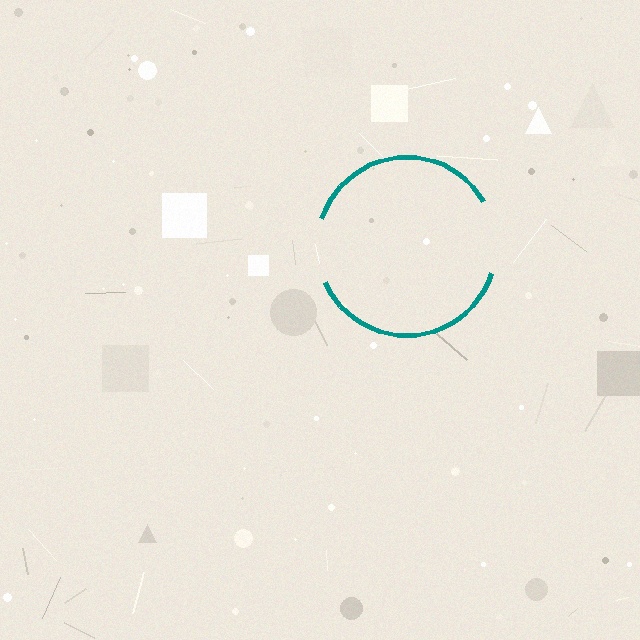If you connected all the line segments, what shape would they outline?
They would outline a circle.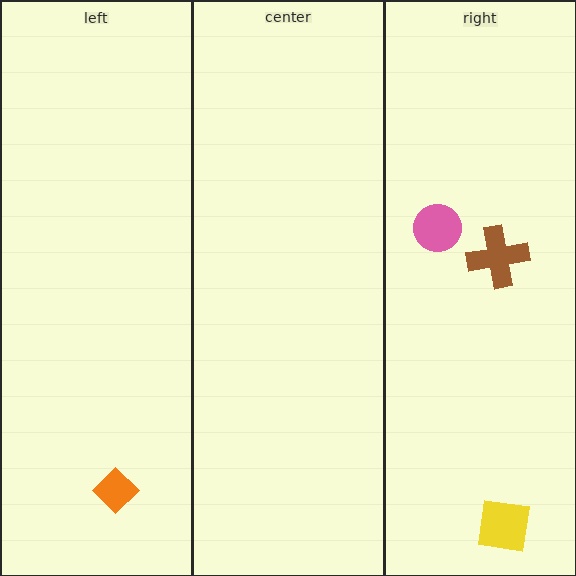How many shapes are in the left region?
1.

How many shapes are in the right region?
3.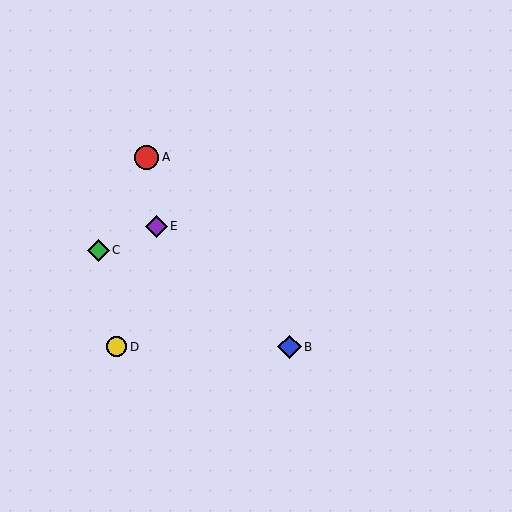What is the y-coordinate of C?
Object C is at y≈250.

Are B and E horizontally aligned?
No, B is at y≈347 and E is at y≈226.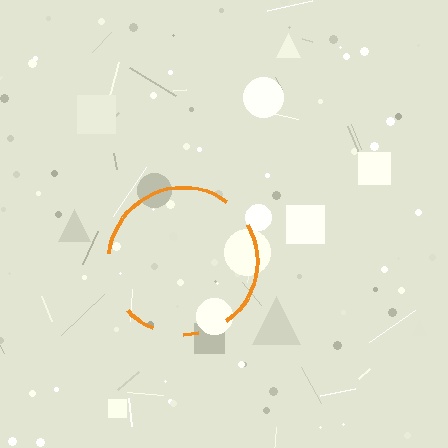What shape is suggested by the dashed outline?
The dashed outline suggests a circle.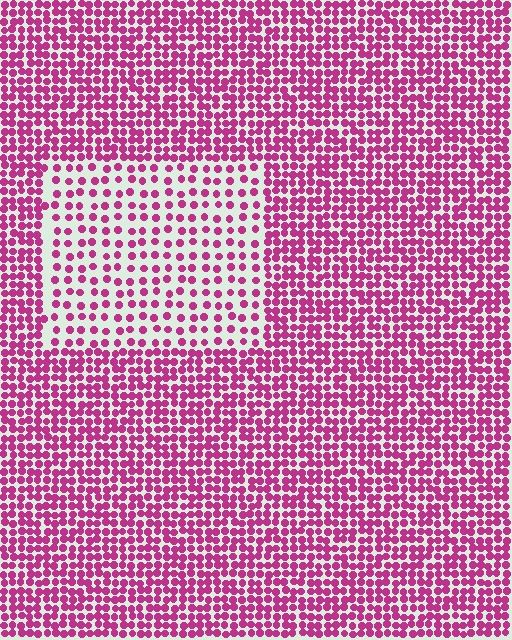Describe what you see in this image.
The image contains small magenta elements arranged at two different densities. A rectangle-shaped region is visible where the elements are less densely packed than the surrounding area.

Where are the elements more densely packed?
The elements are more densely packed outside the rectangle boundary.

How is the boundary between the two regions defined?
The boundary is defined by a change in element density (approximately 2.1x ratio). All elements are the same color, size, and shape.